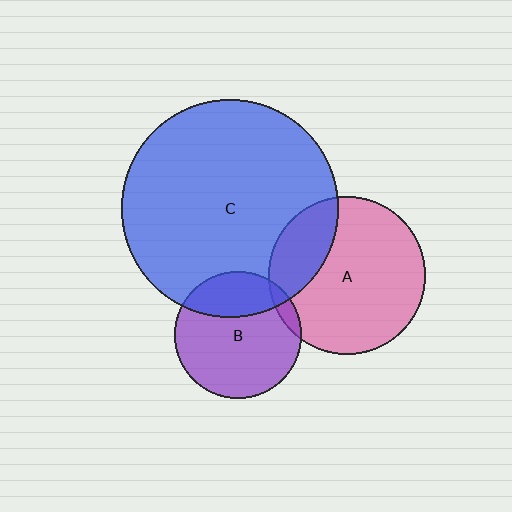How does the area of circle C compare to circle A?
Approximately 1.9 times.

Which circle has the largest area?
Circle C (blue).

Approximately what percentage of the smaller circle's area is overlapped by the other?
Approximately 5%.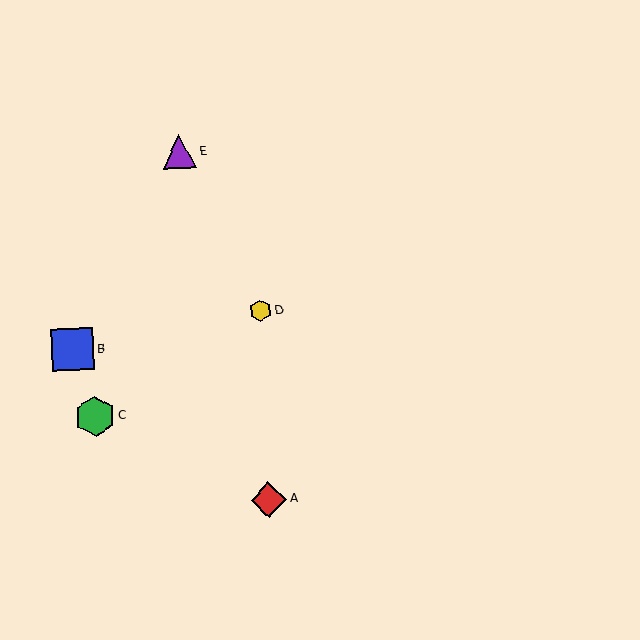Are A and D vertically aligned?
Yes, both are at x≈269.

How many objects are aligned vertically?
2 objects (A, D) are aligned vertically.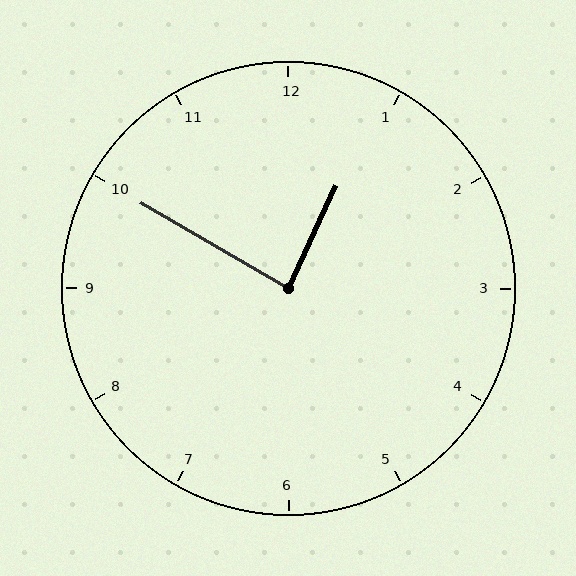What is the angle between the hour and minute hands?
Approximately 85 degrees.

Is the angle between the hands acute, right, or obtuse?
It is right.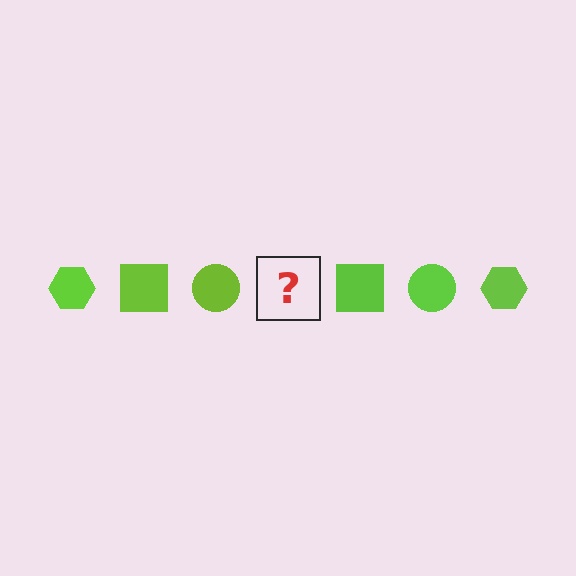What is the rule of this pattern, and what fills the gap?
The rule is that the pattern cycles through hexagon, square, circle shapes in lime. The gap should be filled with a lime hexagon.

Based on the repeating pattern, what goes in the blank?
The blank should be a lime hexagon.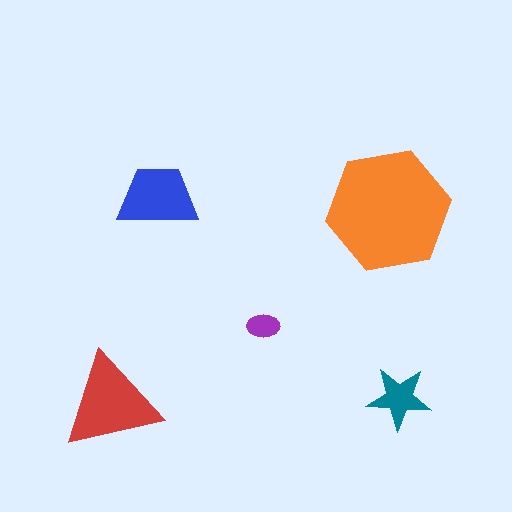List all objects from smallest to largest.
The purple ellipse, the teal star, the blue trapezoid, the red triangle, the orange hexagon.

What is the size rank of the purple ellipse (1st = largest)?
5th.